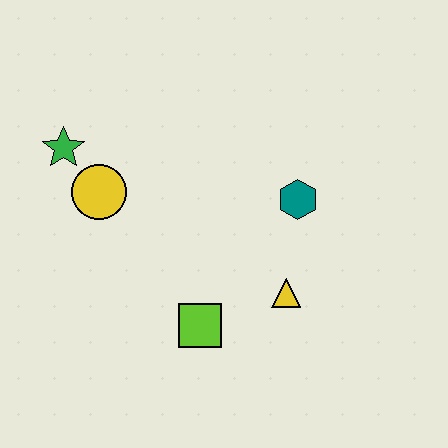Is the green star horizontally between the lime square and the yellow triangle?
No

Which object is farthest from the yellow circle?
The yellow triangle is farthest from the yellow circle.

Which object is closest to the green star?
The yellow circle is closest to the green star.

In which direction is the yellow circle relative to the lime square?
The yellow circle is above the lime square.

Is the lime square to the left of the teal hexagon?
Yes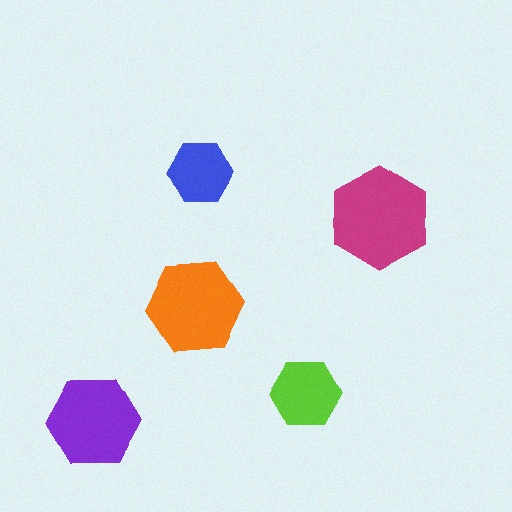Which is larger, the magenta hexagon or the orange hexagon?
The magenta one.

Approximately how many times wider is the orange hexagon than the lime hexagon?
About 1.5 times wider.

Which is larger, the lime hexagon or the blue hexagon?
The lime one.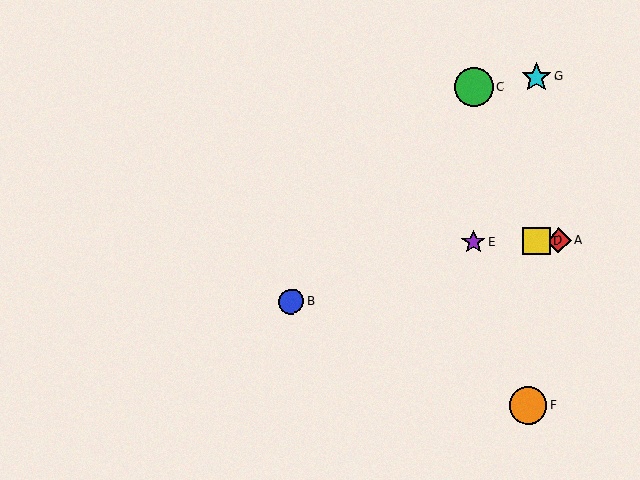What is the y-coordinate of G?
Object G is at y≈77.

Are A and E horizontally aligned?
Yes, both are at y≈241.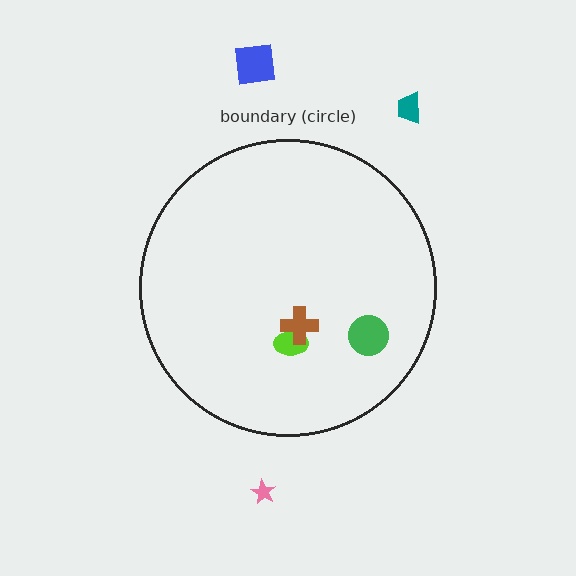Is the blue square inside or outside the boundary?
Outside.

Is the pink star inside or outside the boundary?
Outside.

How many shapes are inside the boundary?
3 inside, 3 outside.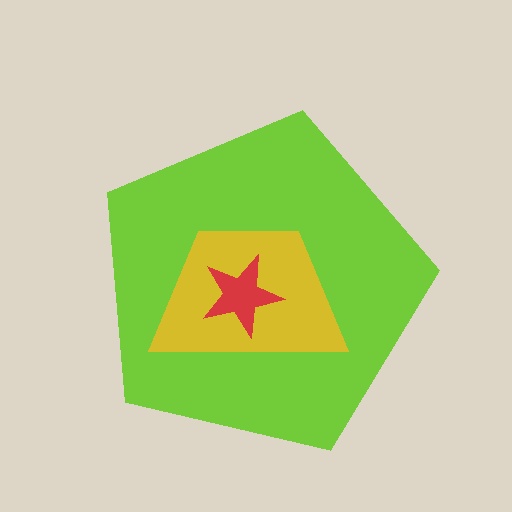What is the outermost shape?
The lime pentagon.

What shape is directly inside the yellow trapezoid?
The red star.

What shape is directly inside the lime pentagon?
The yellow trapezoid.